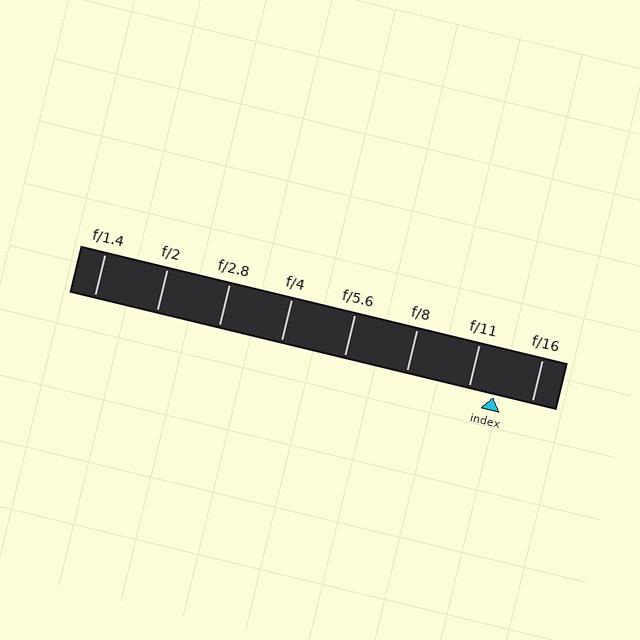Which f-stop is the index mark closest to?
The index mark is closest to f/11.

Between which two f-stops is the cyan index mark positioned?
The index mark is between f/11 and f/16.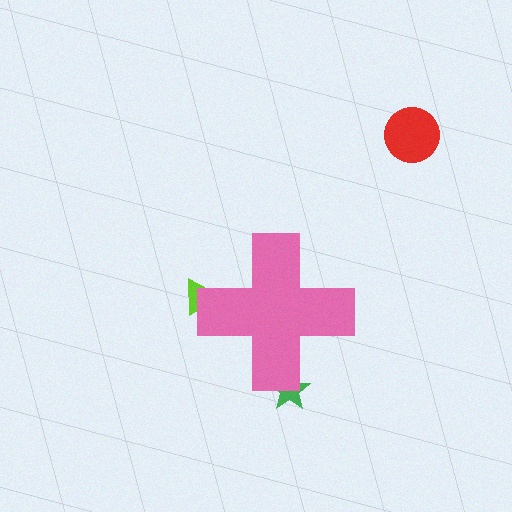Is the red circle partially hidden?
No, the red circle is fully visible.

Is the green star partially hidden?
Yes, the green star is partially hidden behind the pink cross.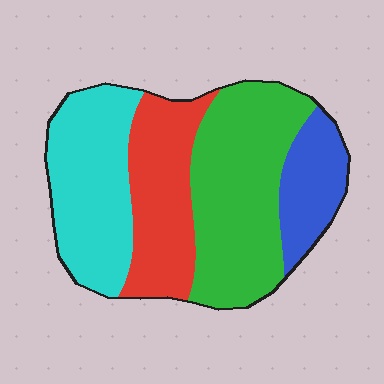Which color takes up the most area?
Green, at roughly 35%.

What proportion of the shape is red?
Red takes up between a sixth and a third of the shape.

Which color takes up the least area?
Blue, at roughly 15%.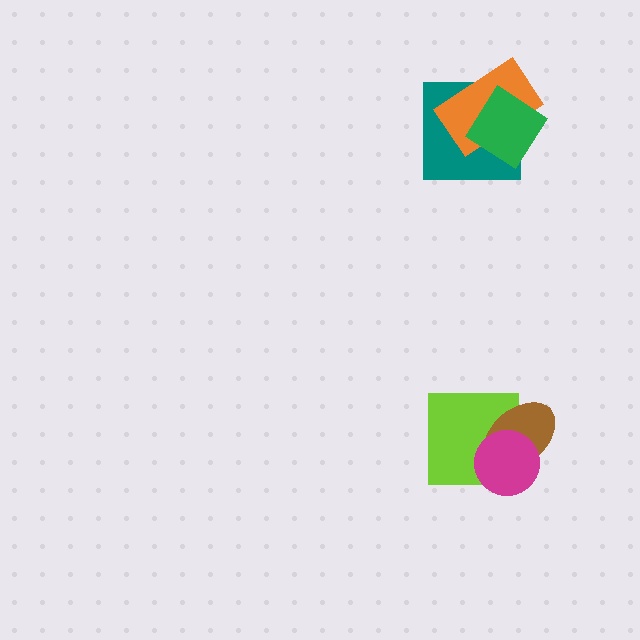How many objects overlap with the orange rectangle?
2 objects overlap with the orange rectangle.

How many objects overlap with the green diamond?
2 objects overlap with the green diamond.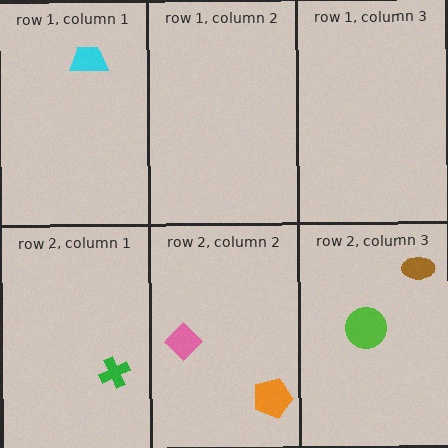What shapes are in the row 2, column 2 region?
The pink diamond, the orange pentagon.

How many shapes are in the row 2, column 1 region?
1.